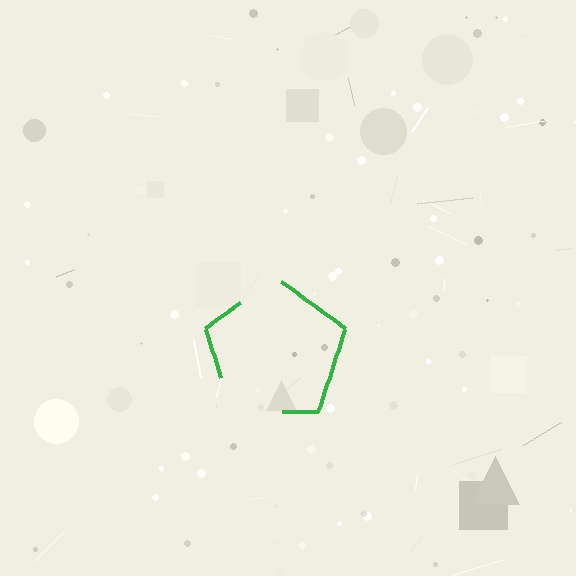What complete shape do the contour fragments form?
The contour fragments form a pentagon.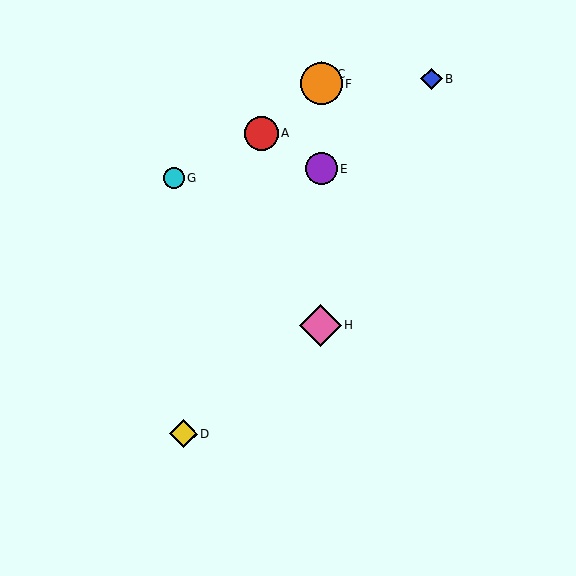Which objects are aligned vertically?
Objects C, E, F, H are aligned vertically.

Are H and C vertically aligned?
Yes, both are at x≈320.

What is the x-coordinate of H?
Object H is at x≈320.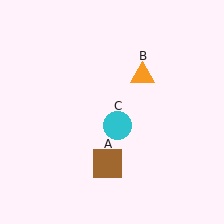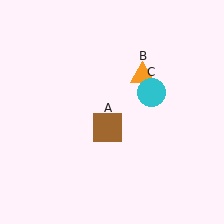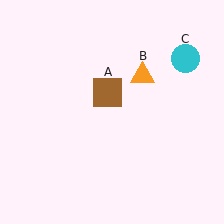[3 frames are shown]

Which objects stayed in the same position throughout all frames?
Orange triangle (object B) remained stationary.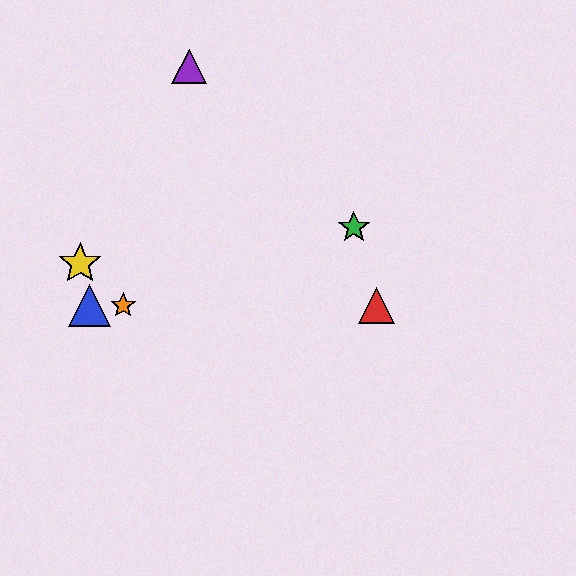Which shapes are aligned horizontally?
The red triangle, the blue triangle, the orange star are aligned horizontally.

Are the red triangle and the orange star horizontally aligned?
Yes, both are at y≈305.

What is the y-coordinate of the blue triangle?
The blue triangle is at y≈305.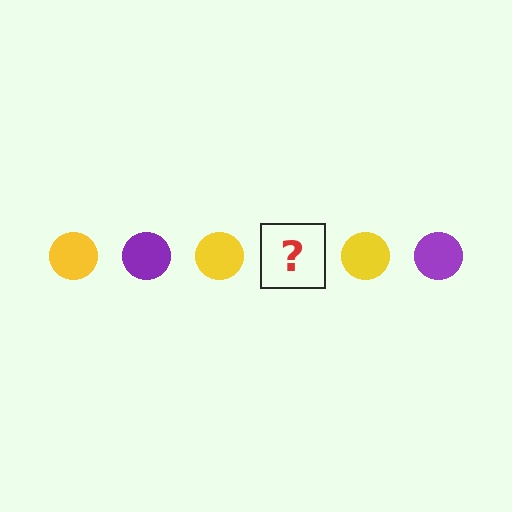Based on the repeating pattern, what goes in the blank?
The blank should be a purple circle.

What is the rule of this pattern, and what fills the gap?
The rule is that the pattern cycles through yellow, purple circles. The gap should be filled with a purple circle.